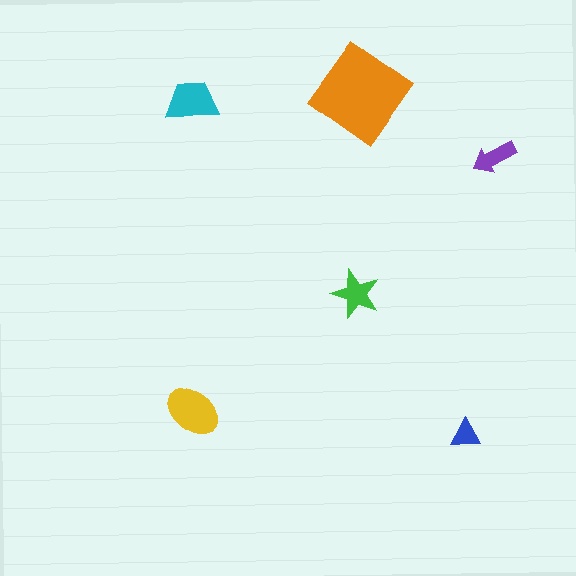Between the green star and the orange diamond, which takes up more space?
The orange diamond.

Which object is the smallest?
The blue triangle.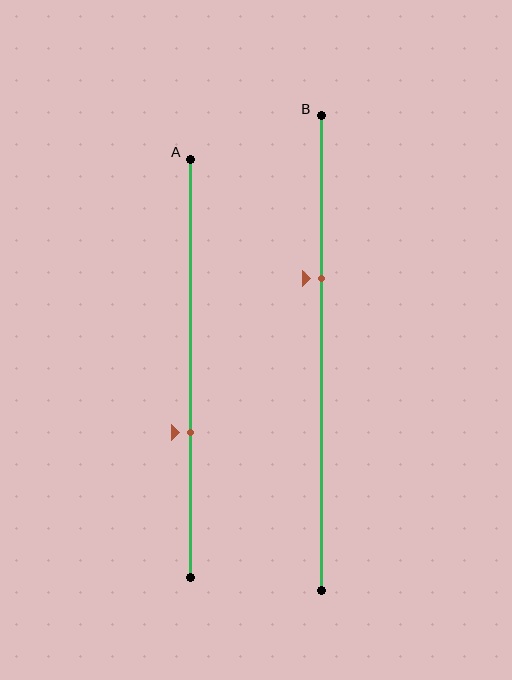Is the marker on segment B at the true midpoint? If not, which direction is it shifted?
No, the marker on segment B is shifted upward by about 16% of the segment length.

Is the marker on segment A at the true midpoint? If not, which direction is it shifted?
No, the marker on segment A is shifted downward by about 15% of the segment length.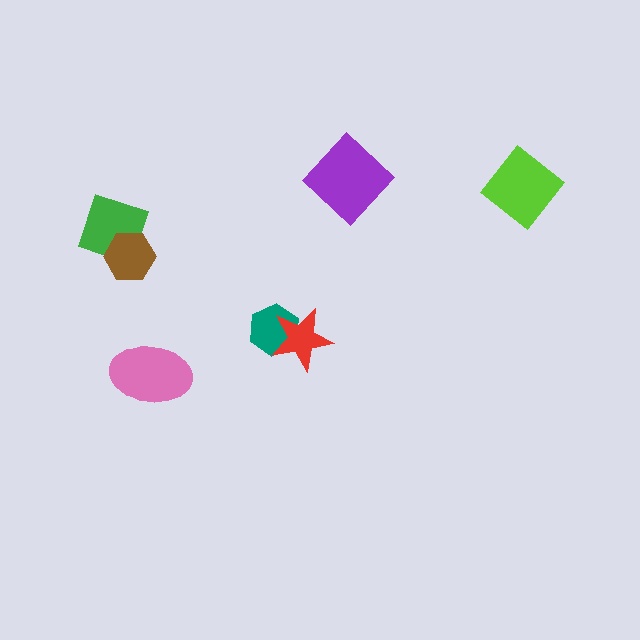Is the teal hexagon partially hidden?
Yes, it is partially covered by another shape.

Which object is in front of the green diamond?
The brown hexagon is in front of the green diamond.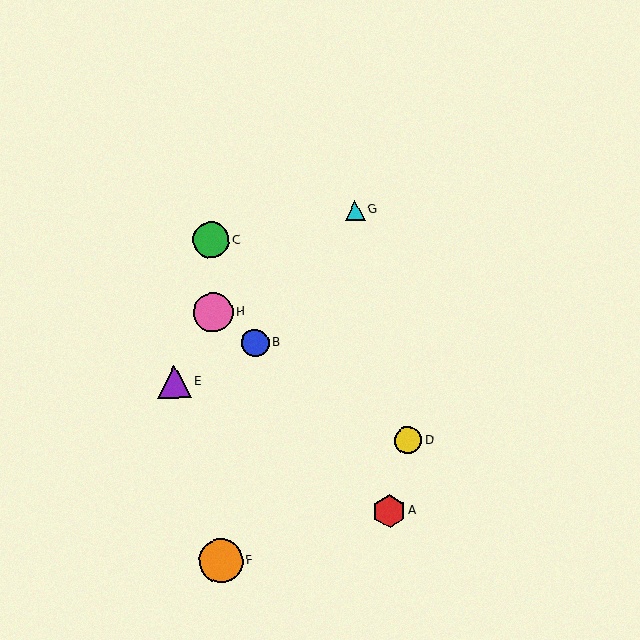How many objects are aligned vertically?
3 objects (C, F, H) are aligned vertically.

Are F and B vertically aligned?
No, F is at x≈221 and B is at x≈255.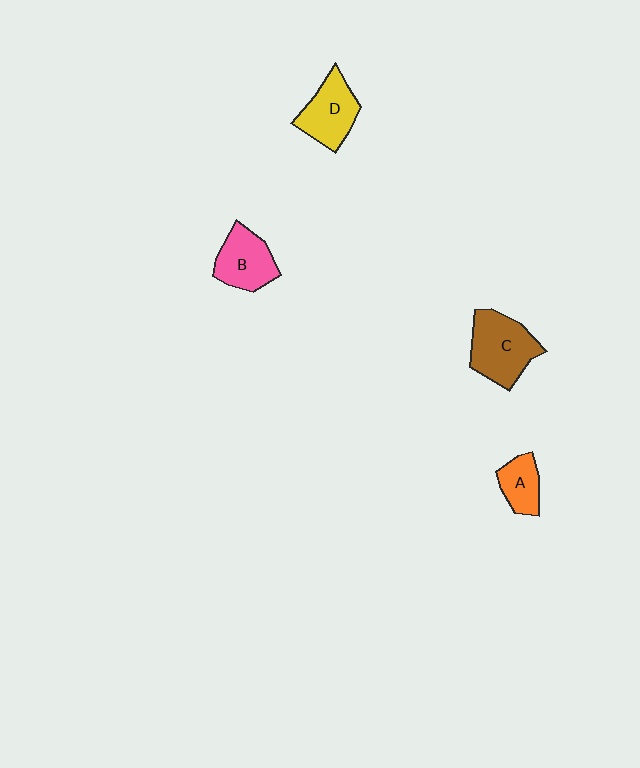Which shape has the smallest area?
Shape A (orange).